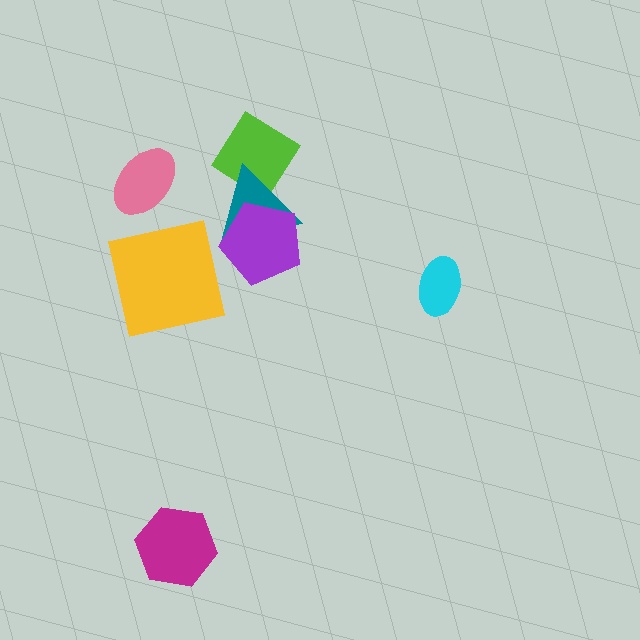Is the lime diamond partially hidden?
Yes, it is partially covered by another shape.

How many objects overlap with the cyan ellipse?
0 objects overlap with the cyan ellipse.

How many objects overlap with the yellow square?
0 objects overlap with the yellow square.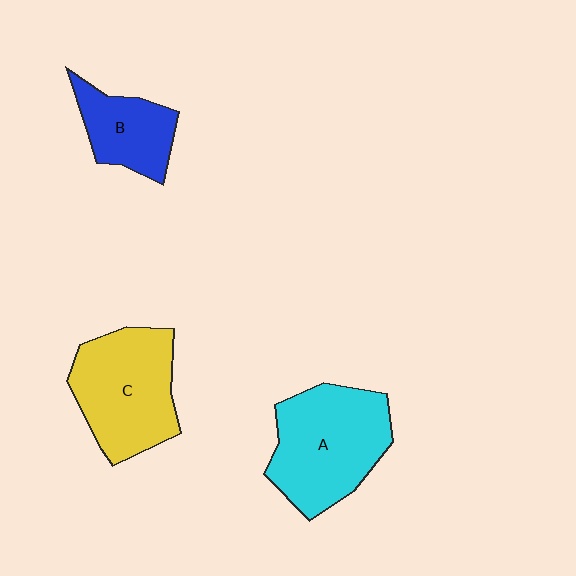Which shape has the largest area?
Shape A (cyan).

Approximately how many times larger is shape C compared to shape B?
Approximately 1.7 times.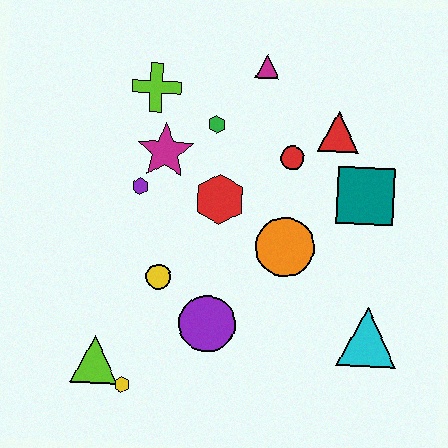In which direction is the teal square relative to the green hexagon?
The teal square is to the right of the green hexagon.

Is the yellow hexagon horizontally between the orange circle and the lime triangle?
Yes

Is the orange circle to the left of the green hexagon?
No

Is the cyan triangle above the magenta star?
No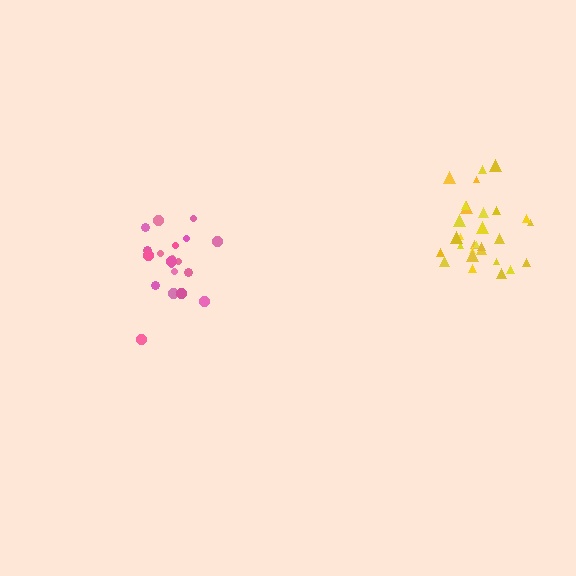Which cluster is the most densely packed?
Yellow.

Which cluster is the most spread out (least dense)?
Pink.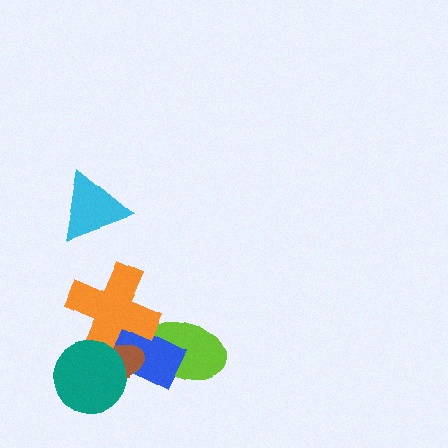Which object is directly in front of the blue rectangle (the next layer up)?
The brown ellipse is directly in front of the blue rectangle.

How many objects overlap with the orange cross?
3 objects overlap with the orange cross.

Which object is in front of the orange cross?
The teal circle is in front of the orange cross.